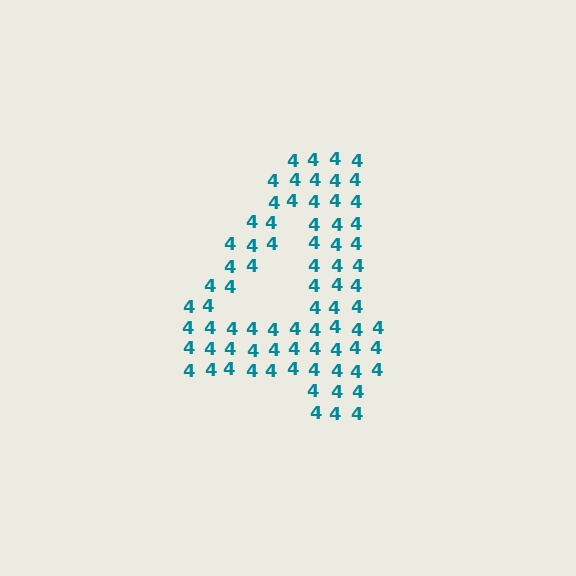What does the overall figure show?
The overall figure shows the digit 4.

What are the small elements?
The small elements are digit 4's.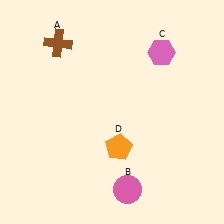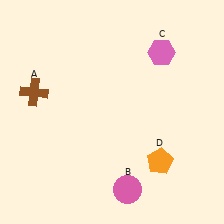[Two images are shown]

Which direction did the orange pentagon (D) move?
The orange pentagon (D) moved right.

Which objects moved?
The objects that moved are: the brown cross (A), the orange pentagon (D).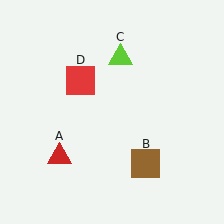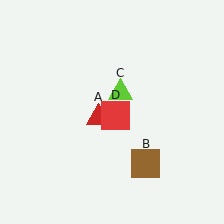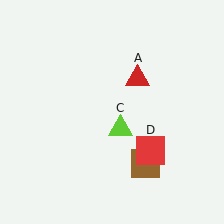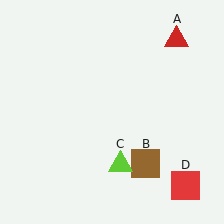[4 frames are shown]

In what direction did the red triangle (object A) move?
The red triangle (object A) moved up and to the right.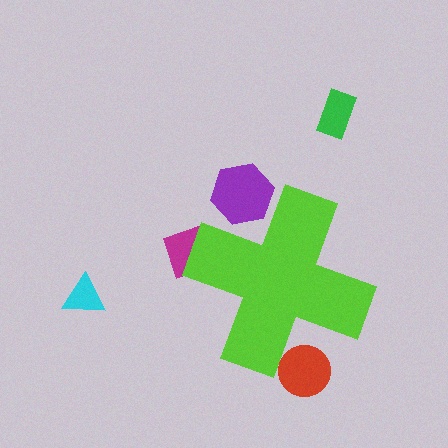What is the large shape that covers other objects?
A lime cross.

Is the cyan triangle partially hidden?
No, the cyan triangle is fully visible.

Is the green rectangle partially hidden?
No, the green rectangle is fully visible.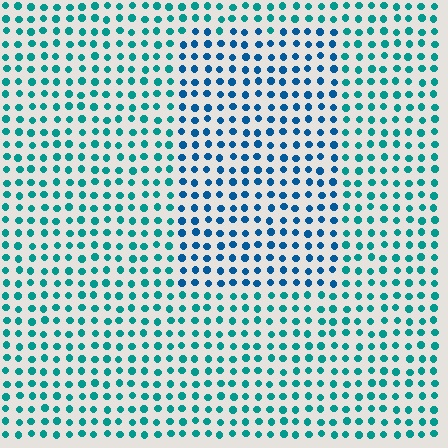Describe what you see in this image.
The image is filled with small teal elements in a uniform arrangement. A rectangle-shaped region is visible where the elements are tinted to a slightly different hue, forming a subtle color boundary.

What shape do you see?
I see a rectangle.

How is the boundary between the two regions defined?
The boundary is defined purely by a slight shift in hue (about 30 degrees). Spacing, size, and orientation are identical on both sides.